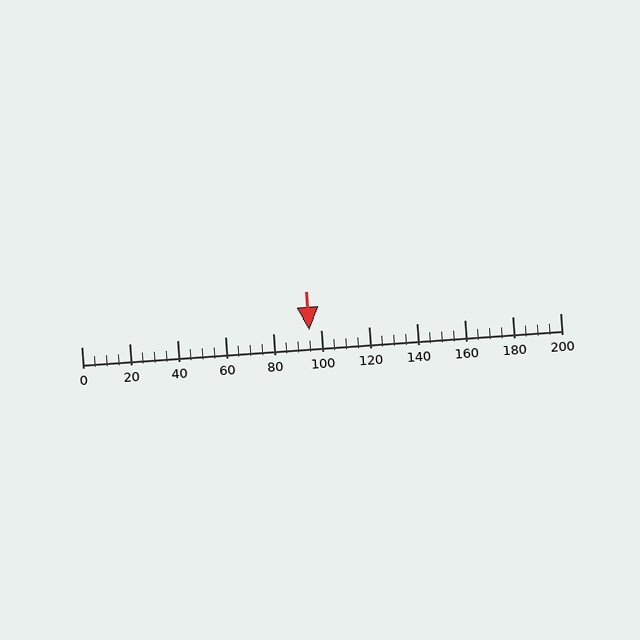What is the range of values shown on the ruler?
The ruler shows values from 0 to 200.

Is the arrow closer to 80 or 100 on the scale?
The arrow is closer to 100.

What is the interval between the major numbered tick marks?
The major tick marks are spaced 20 units apart.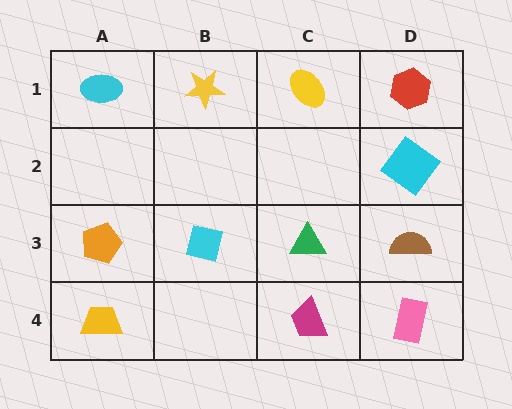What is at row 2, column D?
A cyan diamond.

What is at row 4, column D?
A pink rectangle.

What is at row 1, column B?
A yellow star.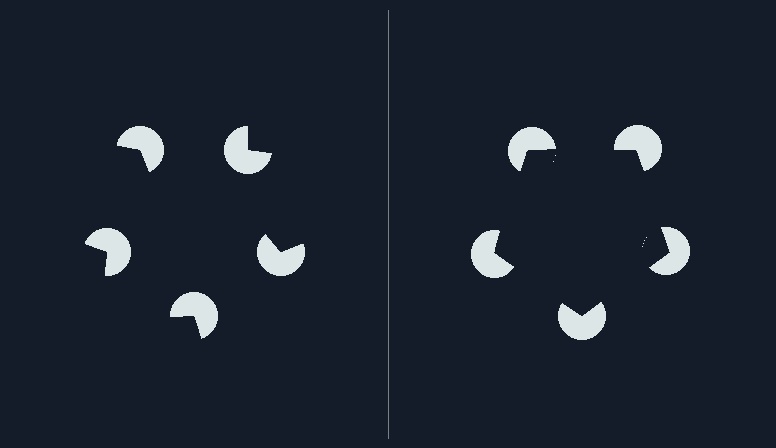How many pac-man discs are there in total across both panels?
10 — 5 on each side.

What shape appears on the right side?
An illusory pentagon.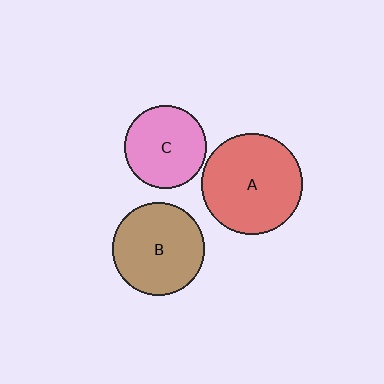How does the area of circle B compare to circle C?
Approximately 1.3 times.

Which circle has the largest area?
Circle A (red).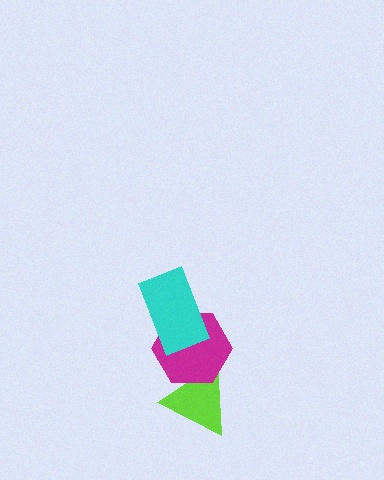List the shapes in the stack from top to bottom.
From top to bottom: the cyan rectangle, the magenta hexagon, the lime triangle.